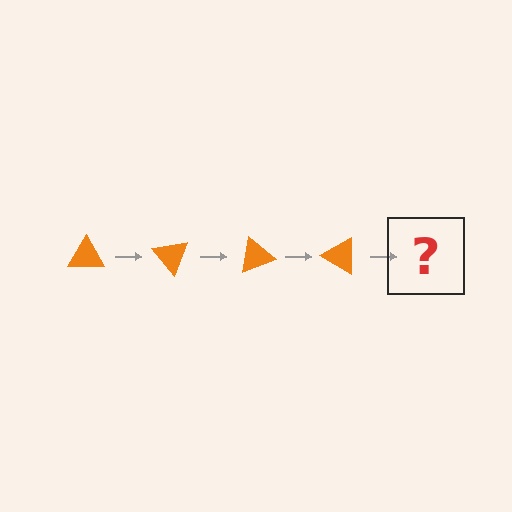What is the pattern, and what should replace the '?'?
The pattern is that the triangle rotates 50 degrees each step. The '?' should be an orange triangle rotated 200 degrees.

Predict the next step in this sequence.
The next step is an orange triangle rotated 200 degrees.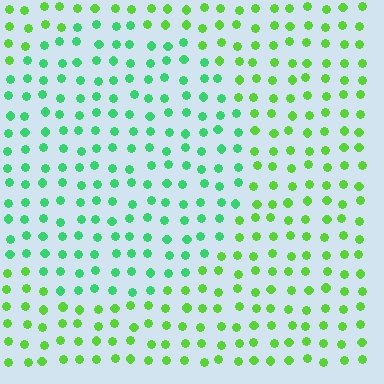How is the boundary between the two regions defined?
The boundary is defined purely by a slight shift in hue (about 35 degrees). Spacing, size, and orientation are identical on both sides.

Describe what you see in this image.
The image is filled with small lime elements in a uniform arrangement. A circle-shaped region is visible where the elements are tinted to a slightly different hue, forming a subtle color boundary.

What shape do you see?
I see a circle.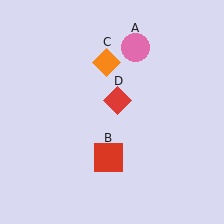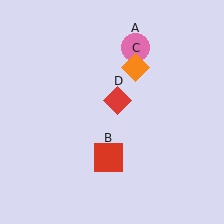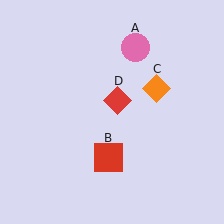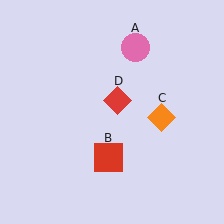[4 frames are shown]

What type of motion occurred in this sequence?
The orange diamond (object C) rotated clockwise around the center of the scene.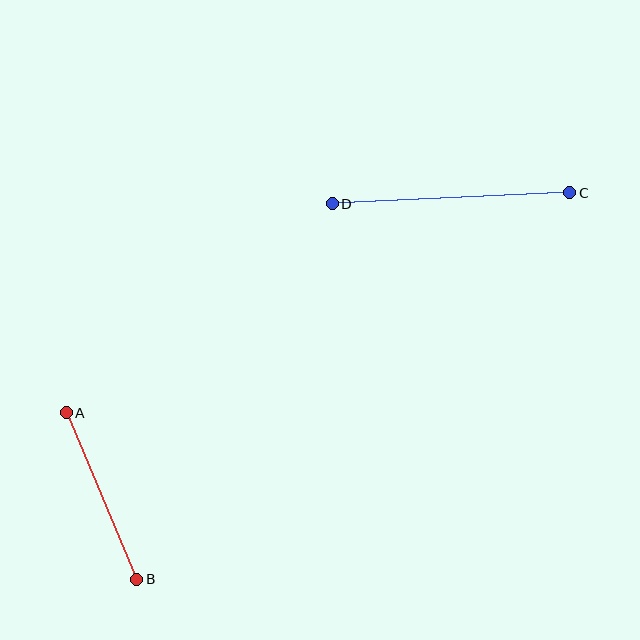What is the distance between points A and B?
The distance is approximately 181 pixels.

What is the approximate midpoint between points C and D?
The midpoint is at approximately (451, 198) pixels.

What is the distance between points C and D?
The distance is approximately 238 pixels.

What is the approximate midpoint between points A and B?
The midpoint is at approximately (102, 496) pixels.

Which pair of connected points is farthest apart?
Points C and D are farthest apart.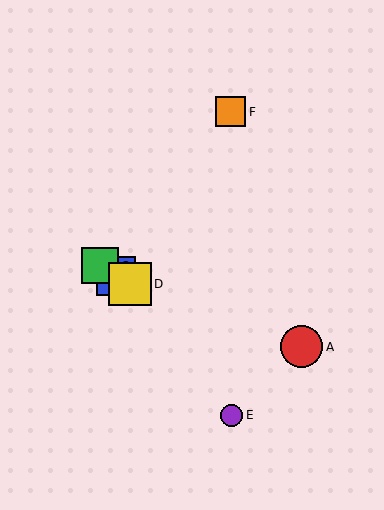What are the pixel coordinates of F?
Object F is at (230, 112).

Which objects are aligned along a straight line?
Objects B, C, D are aligned along a straight line.